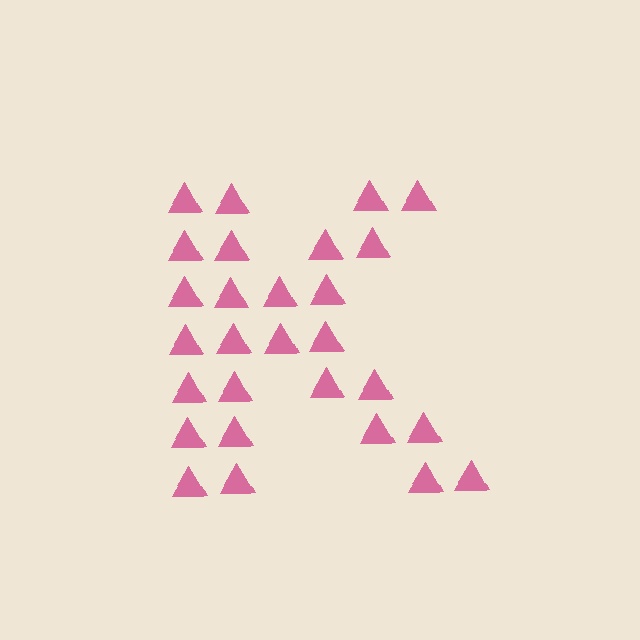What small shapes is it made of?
It is made of small triangles.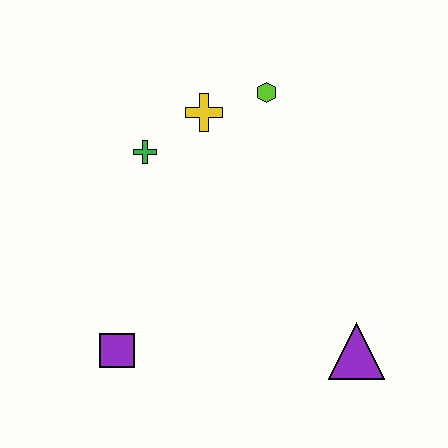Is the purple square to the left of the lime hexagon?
Yes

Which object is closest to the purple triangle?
The purple square is closest to the purple triangle.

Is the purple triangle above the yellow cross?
No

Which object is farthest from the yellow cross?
The purple triangle is farthest from the yellow cross.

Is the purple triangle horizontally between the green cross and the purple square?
No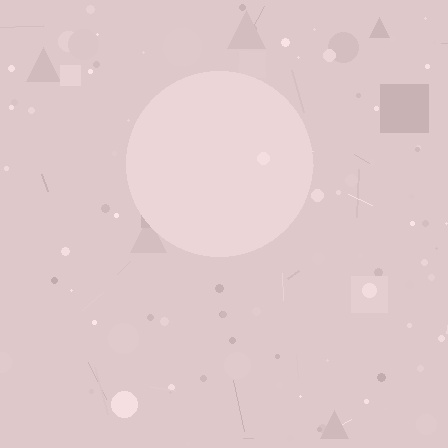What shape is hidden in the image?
A circle is hidden in the image.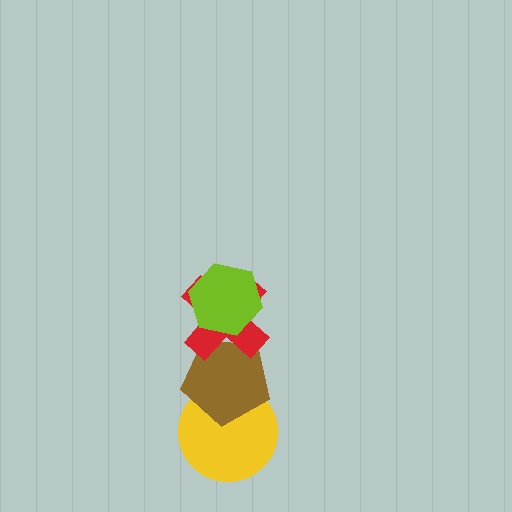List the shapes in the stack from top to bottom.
From top to bottom: the lime hexagon, the red cross, the brown pentagon, the yellow circle.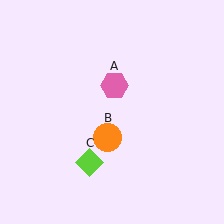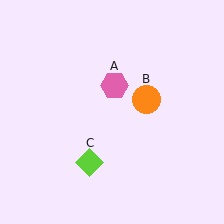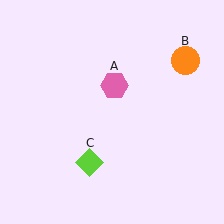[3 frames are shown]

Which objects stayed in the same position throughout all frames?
Pink hexagon (object A) and lime diamond (object C) remained stationary.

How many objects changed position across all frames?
1 object changed position: orange circle (object B).